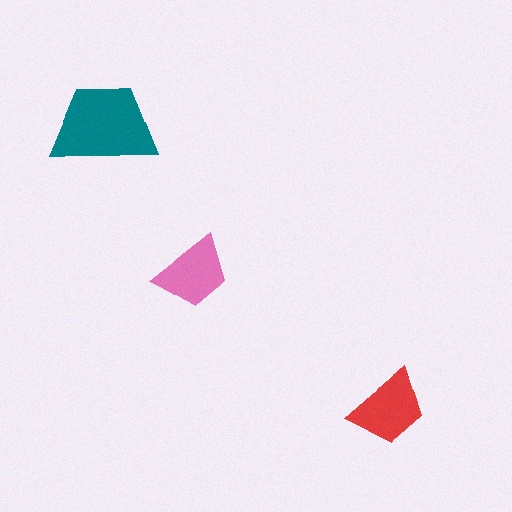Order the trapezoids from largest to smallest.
the teal one, the red one, the pink one.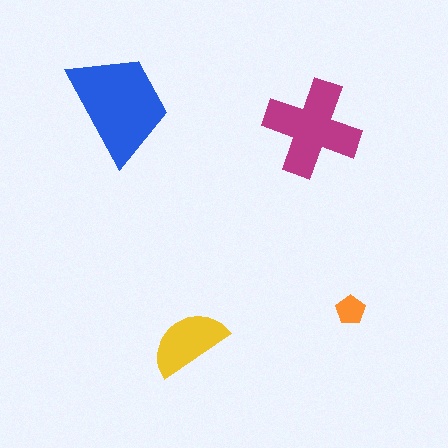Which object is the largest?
The blue trapezoid.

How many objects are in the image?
There are 4 objects in the image.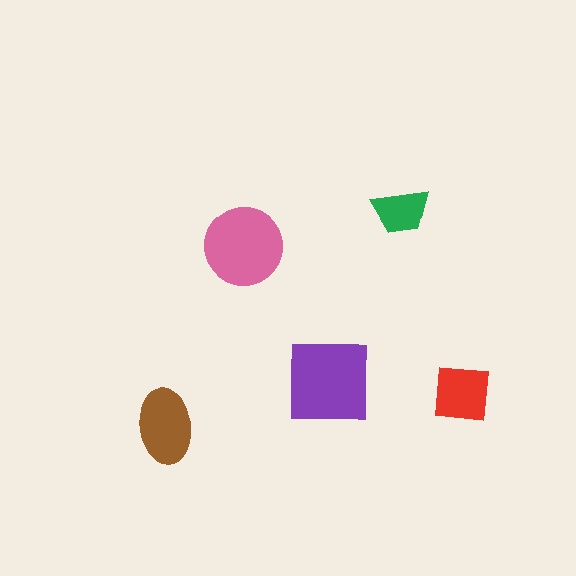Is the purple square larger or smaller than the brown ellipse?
Larger.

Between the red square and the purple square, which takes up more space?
The purple square.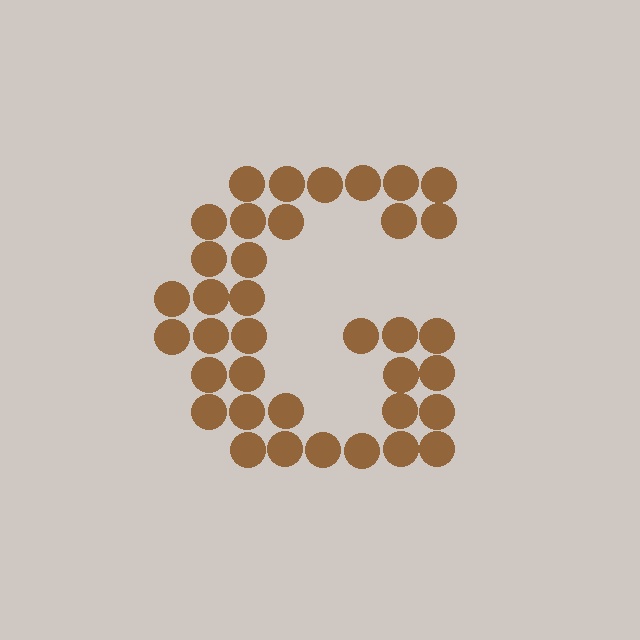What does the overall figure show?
The overall figure shows the letter G.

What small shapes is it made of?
It is made of small circles.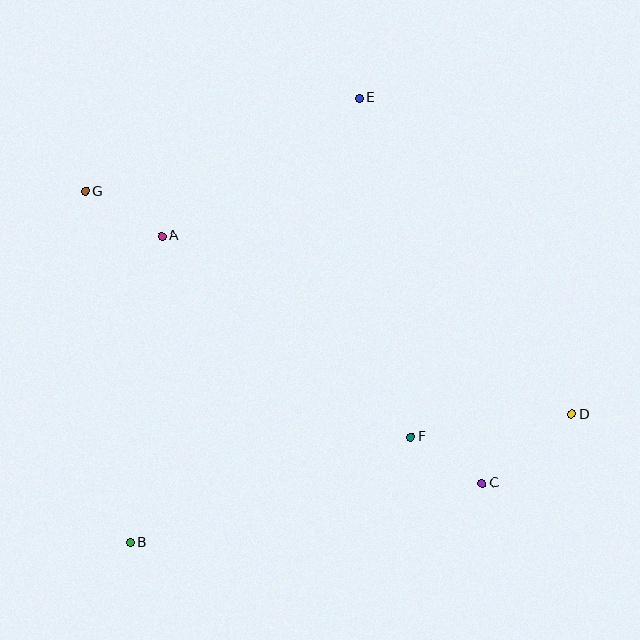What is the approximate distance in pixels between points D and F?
The distance between D and F is approximately 162 pixels.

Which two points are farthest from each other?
Points D and G are farthest from each other.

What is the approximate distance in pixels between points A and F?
The distance between A and F is approximately 320 pixels.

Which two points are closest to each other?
Points C and F are closest to each other.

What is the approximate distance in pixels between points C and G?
The distance between C and G is approximately 493 pixels.